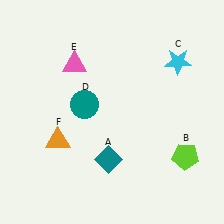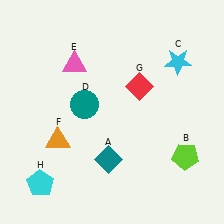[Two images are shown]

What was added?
A red diamond (G), a cyan pentagon (H) were added in Image 2.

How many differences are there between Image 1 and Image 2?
There are 2 differences between the two images.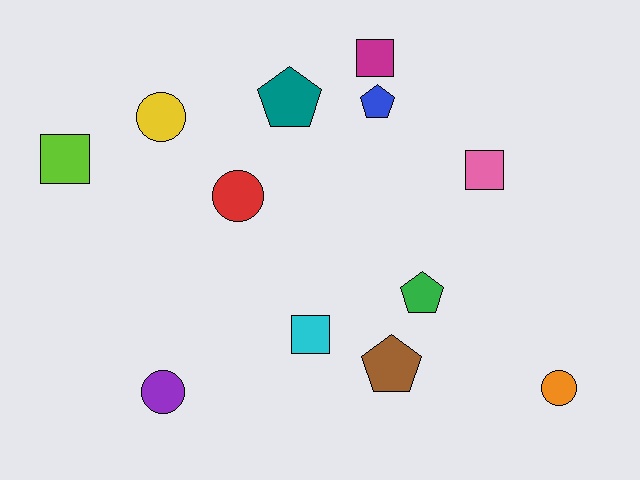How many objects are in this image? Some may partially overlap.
There are 12 objects.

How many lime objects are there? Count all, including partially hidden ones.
There is 1 lime object.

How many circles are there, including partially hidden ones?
There are 4 circles.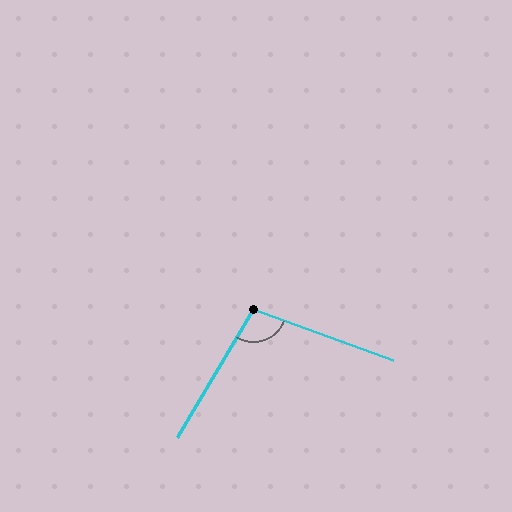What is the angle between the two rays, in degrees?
Approximately 101 degrees.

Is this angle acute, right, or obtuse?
It is obtuse.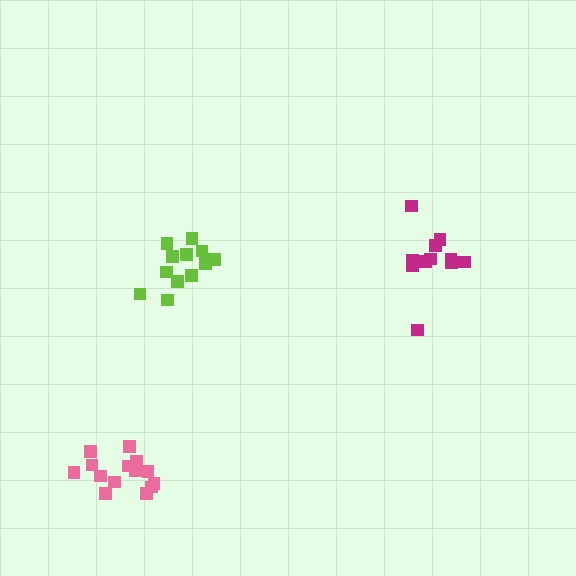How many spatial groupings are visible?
There are 3 spatial groupings.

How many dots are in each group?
Group 1: 11 dots, Group 2: 12 dots, Group 3: 14 dots (37 total).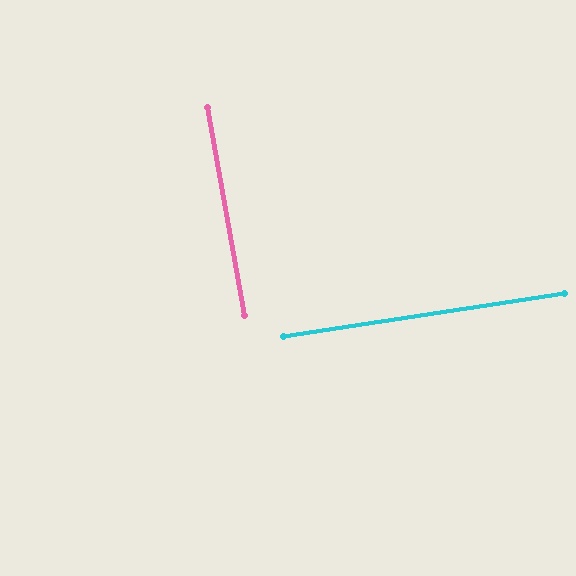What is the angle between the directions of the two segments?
Approximately 89 degrees.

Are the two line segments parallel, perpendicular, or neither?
Perpendicular — they meet at approximately 89°.